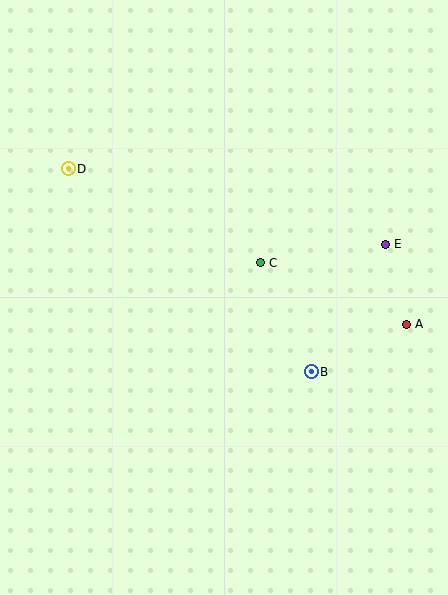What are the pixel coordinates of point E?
Point E is at (385, 244).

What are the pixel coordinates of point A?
Point A is at (406, 324).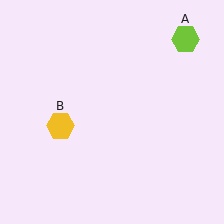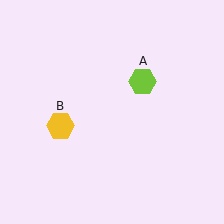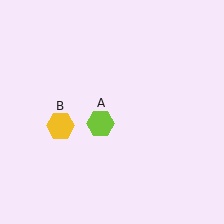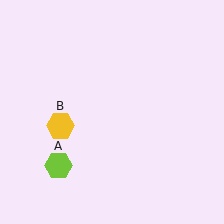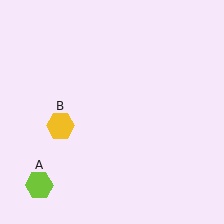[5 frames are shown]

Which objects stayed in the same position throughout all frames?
Yellow hexagon (object B) remained stationary.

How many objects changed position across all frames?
1 object changed position: lime hexagon (object A).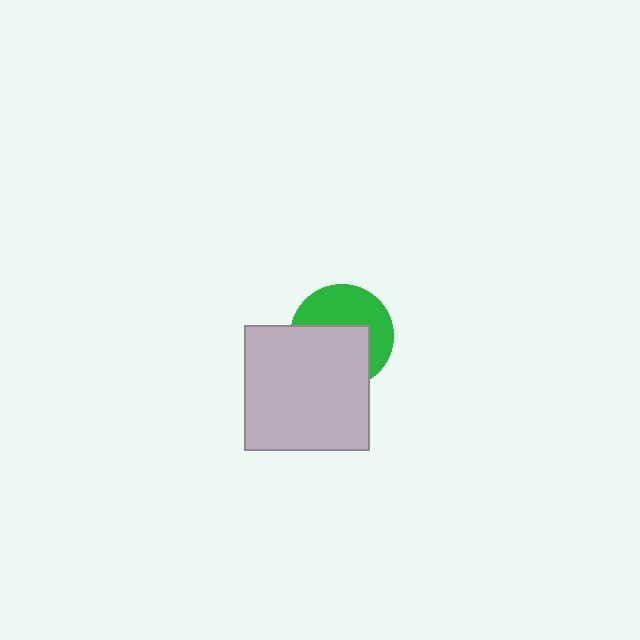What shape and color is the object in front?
The object in front is a light gray square.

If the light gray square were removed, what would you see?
You would see the complete green circle.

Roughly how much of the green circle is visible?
About half of it is visible (roughly 49%).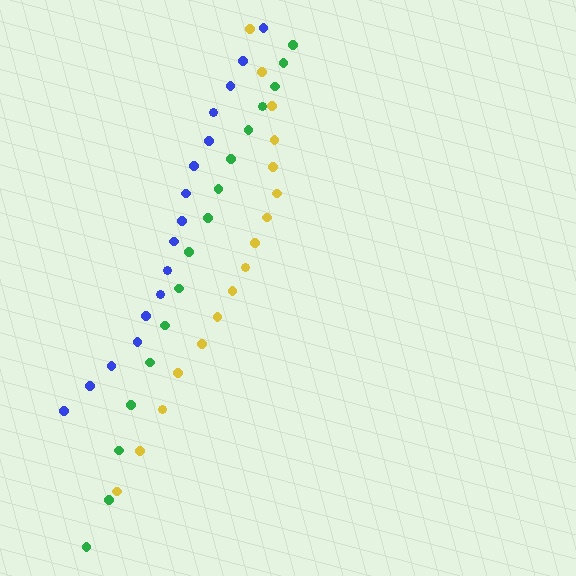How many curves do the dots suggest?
There are 3 distinct paths.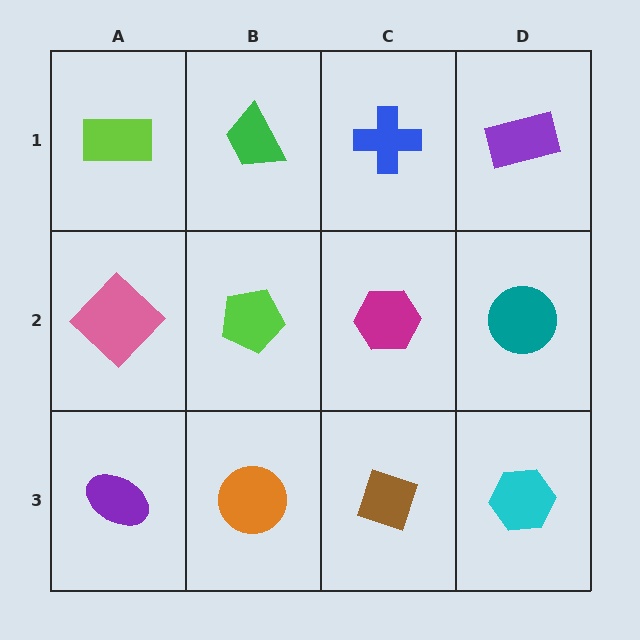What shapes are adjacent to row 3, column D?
A teal circle (row 2, column D), a brown diamond (row 3, column C).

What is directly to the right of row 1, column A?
A green trapezoid.